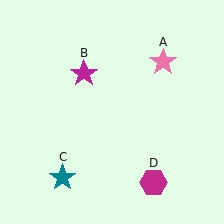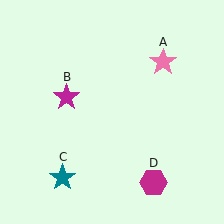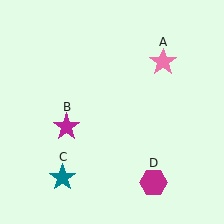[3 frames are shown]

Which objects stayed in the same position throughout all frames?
Pink star (object A) and teal star (object C) and magenta hexagon (object D) remained stationary.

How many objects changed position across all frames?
1 object changed position: magenta star (object B).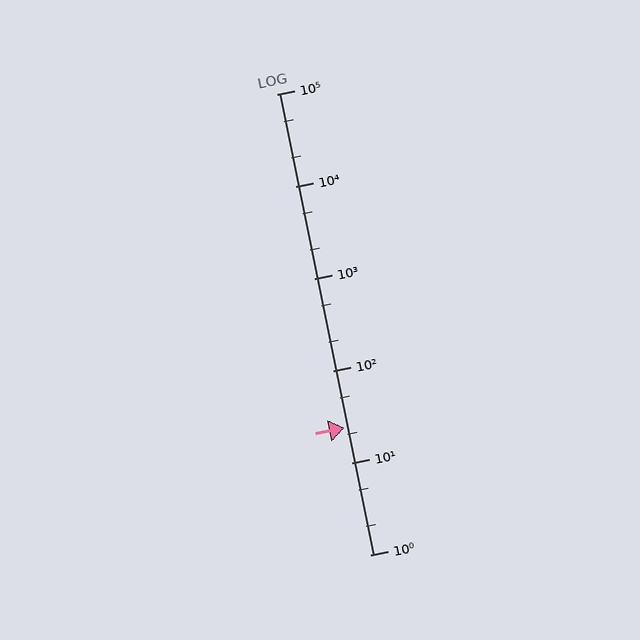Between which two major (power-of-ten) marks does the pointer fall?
The pointer is between 10 and 100.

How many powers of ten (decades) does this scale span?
The scale spans 5 decades, from 1 to 100000.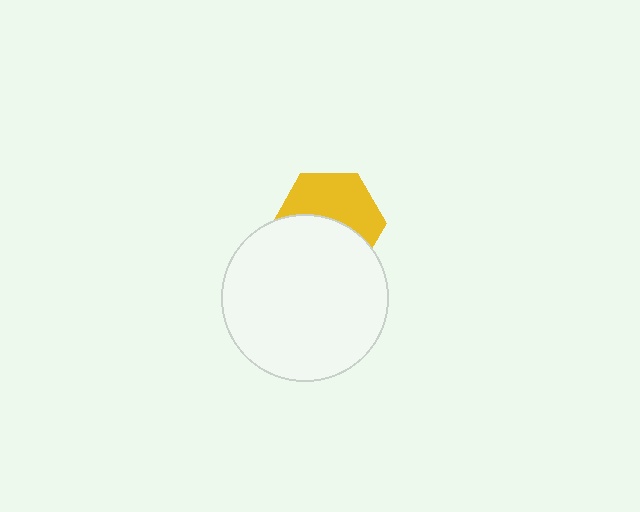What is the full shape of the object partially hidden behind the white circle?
The partially hidden object is a yellow hexagon.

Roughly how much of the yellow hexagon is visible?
About half of it is visible (roughly 50%).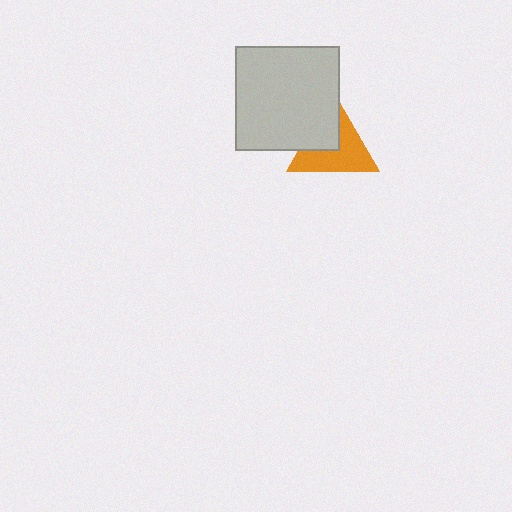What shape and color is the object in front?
The object in front is a light gray square.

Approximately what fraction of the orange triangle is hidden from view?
Roughly 39% of the orange triangle is hidden behind the light gray square.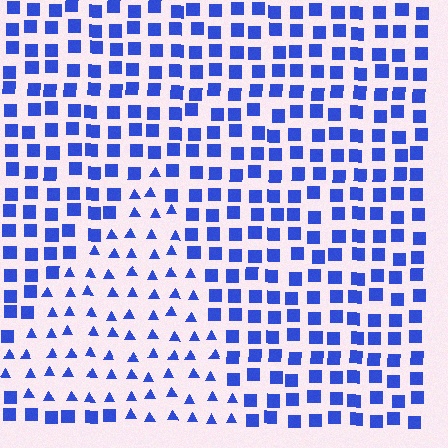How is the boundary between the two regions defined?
The boundary is defined by a change in element shape: triangles inside vs. squares outside. All elements share the same color and spacing.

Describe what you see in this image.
The image is filled with small blue elements arranged in a uniform grid. A triangle-shaped region contains triangles, while the surrounding area contains squares. The boundary is defined purely by the change in element shape.